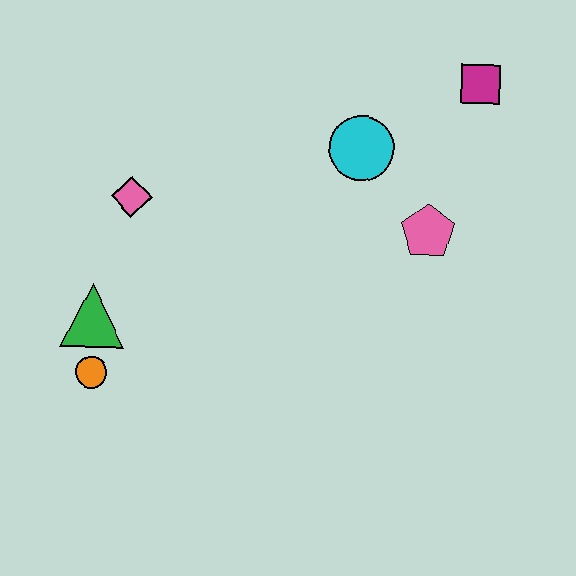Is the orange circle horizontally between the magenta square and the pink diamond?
No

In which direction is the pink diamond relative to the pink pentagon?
The pink diamond is to the left of the pink pentagon.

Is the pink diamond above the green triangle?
Yes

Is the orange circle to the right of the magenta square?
No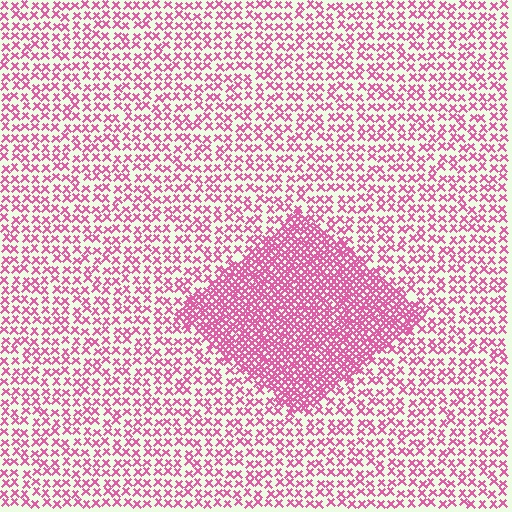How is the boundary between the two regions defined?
The boundary is defined by a change in element density (approximately 2.4x ratio). All elements are the same color, size, and shape.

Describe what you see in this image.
The image contains small pink elements arranged at two different densities. A diamond-shaped region is visible where the elements are more densely packed than the surrounding area.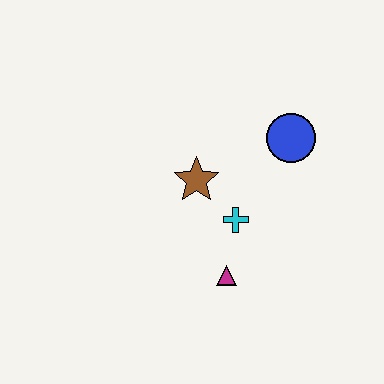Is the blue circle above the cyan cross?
Yes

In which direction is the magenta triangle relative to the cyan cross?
The magenta triangle is below the cyan cross.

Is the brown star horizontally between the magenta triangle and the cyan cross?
No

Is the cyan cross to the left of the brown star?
No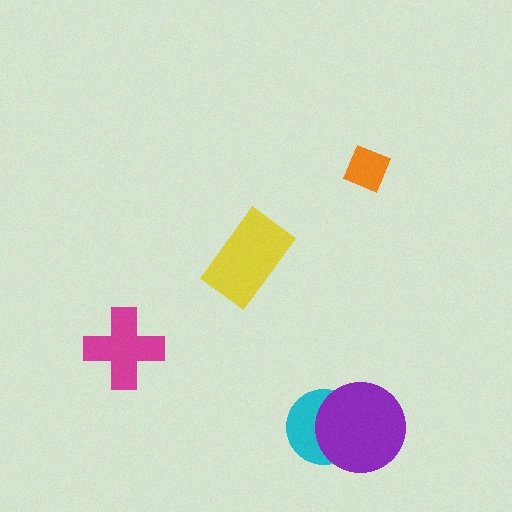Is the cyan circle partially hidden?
Yes, it is partially covered by another shape.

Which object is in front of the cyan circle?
The purple circle is in front of the cyan circle.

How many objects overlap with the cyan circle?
1 object overlaps with the cyan circle.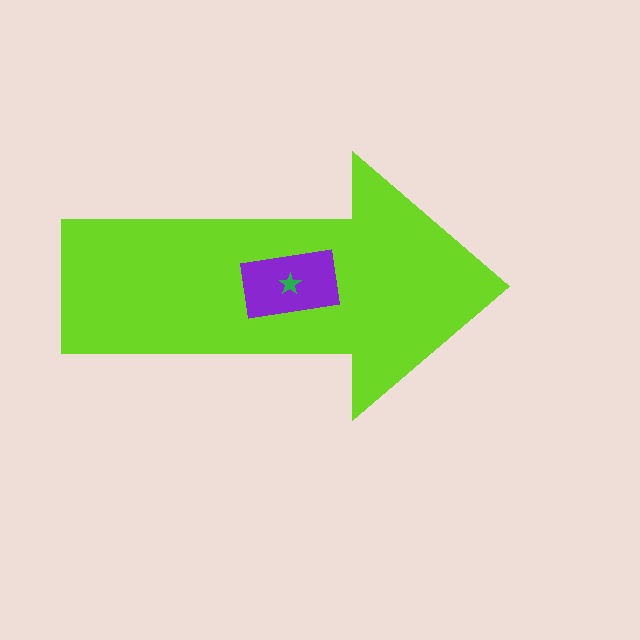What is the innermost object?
The green star.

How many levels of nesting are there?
3.